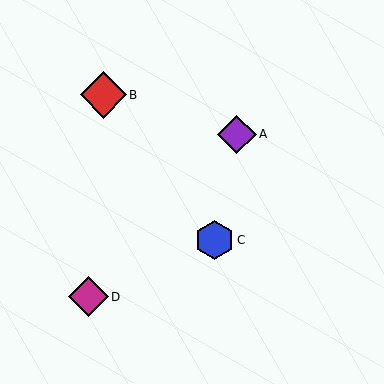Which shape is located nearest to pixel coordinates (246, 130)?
The purple diamond (labeled A) at (237, 134) is nearest to that location.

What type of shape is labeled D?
Shape D is a magenta diamond.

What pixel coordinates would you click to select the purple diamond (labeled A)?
Click at (237, 134) to select the purple diamond A.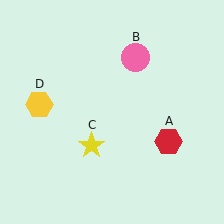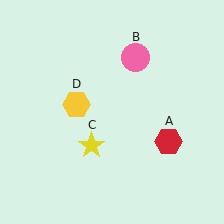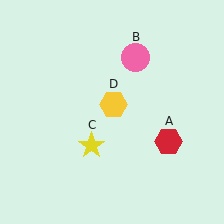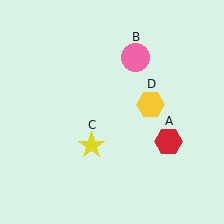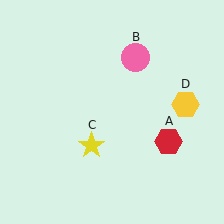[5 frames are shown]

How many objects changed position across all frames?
1 object changed position: yellow hexagon (object D).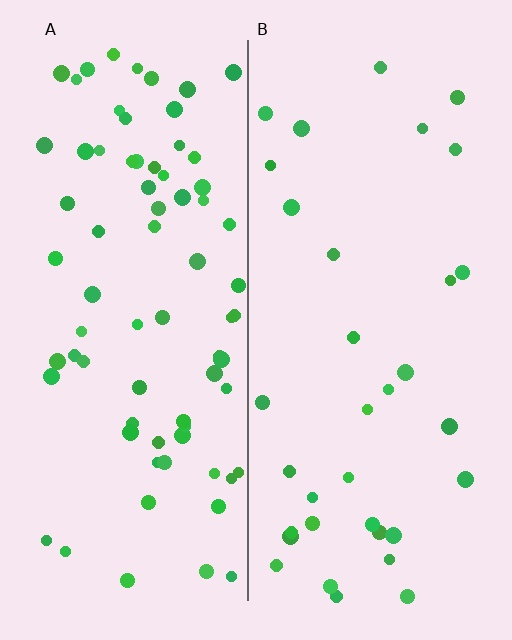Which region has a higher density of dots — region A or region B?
A (the left).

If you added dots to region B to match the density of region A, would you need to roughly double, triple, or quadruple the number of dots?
Approximately double.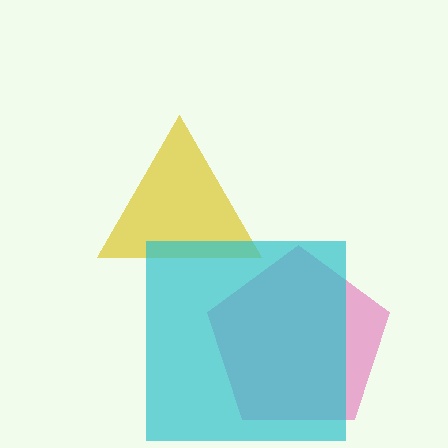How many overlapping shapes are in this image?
There are 3 overlapping shapes in the image.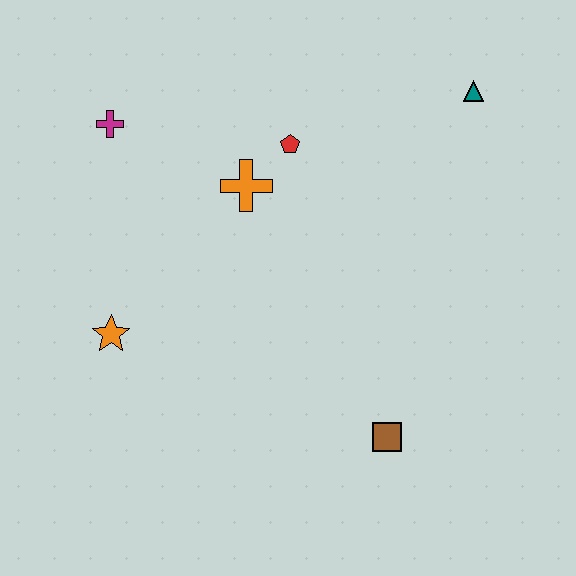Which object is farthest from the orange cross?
The brown square is farthest from the orange cross.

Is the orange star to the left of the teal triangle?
Yes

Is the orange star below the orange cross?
Yes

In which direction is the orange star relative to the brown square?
The orange star is to the left of the brown square.